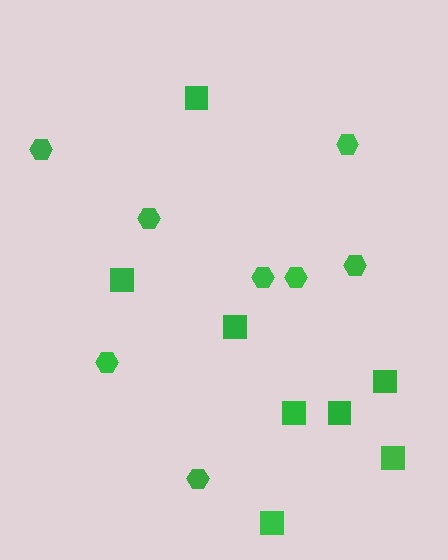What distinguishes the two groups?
There are 2 groups: one group of hexagons (8) and one group of squares (8).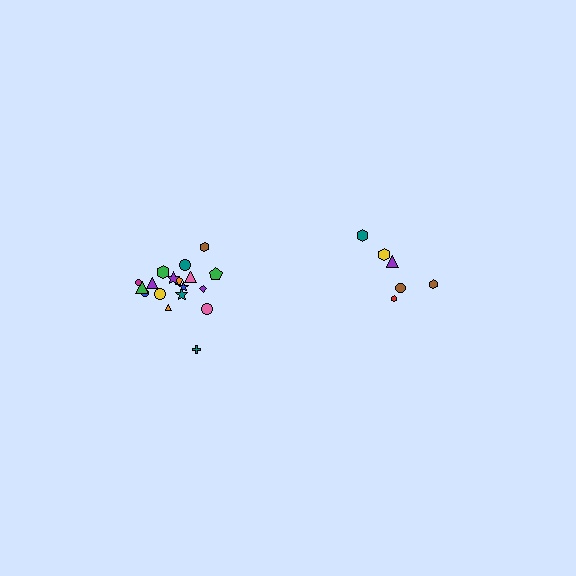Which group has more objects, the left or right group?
The left group.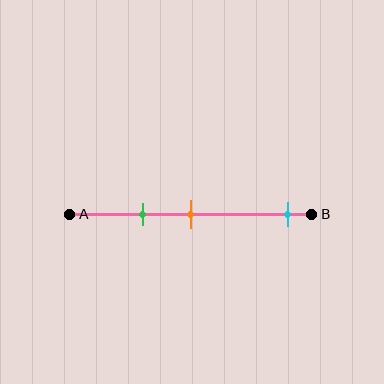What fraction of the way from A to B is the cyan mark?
The cyan mark is approximately 90% (0.9) of the way from A to B.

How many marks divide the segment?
There are 3 marks dividing the segment.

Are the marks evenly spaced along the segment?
No, the marks are not evenly spaced.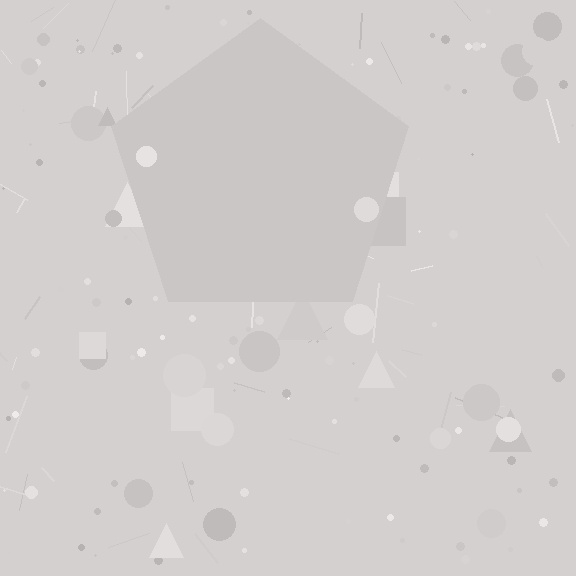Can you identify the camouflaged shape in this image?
The camouflaged shape is a pentagon.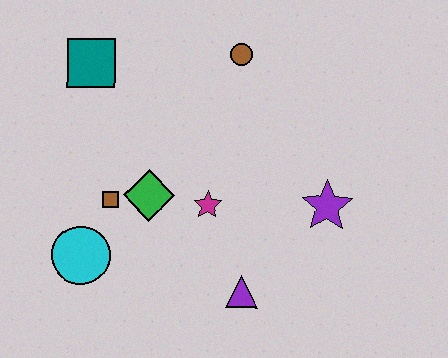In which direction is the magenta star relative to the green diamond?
The magenta star is to the right of the green diamond.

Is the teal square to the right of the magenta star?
No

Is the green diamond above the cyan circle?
Yes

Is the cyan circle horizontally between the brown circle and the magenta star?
No